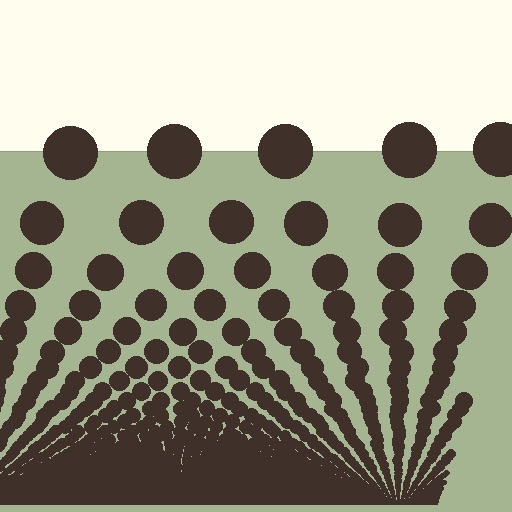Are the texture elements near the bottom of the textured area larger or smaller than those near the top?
Smaller. The gradient is inverted — elements near the bottom are smaller and denser.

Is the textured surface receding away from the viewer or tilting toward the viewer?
The surface appears to tilt toward the viewer. Texture elements get larger and sparser toward the top.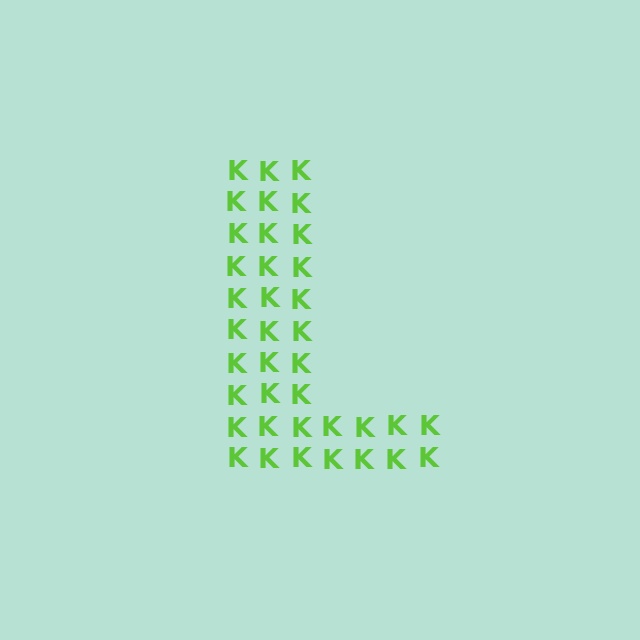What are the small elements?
The small elements are letter K's.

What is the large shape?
The large shape is the letter L.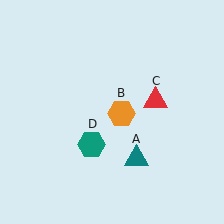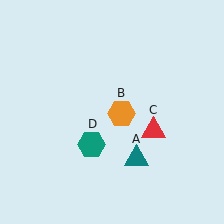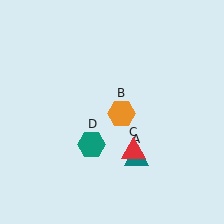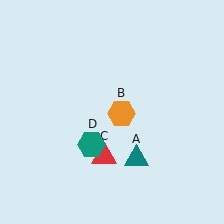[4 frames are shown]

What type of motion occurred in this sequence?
The red triangle (object C) rotated clockwise around the center of the scene.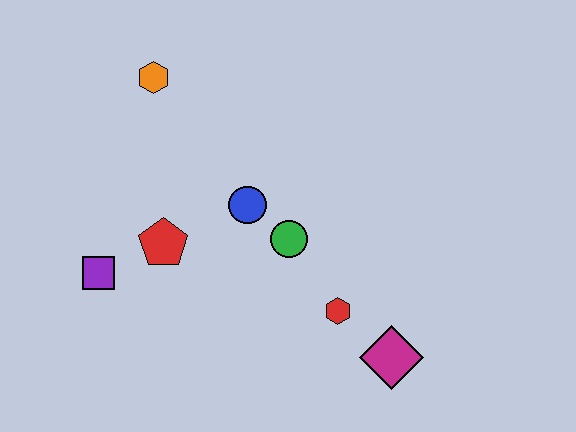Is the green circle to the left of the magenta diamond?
Yes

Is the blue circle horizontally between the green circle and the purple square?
Yes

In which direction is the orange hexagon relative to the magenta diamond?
The orange hexagon is above the magenta diamond.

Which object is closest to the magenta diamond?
The red hexagon is closest to the magenta diamond.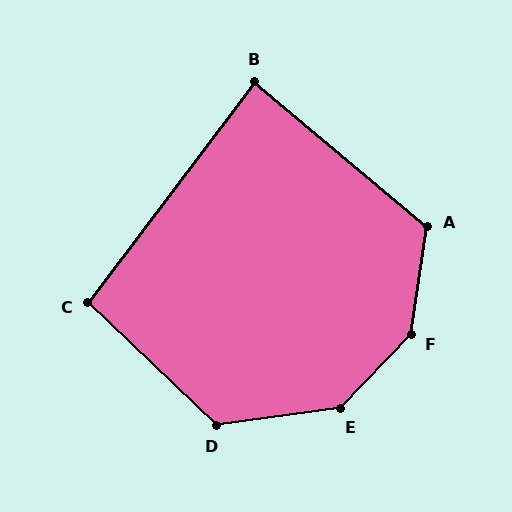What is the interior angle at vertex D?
Approximately 128 degrees (obtuse).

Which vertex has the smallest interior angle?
B, at approximately 87 degrees.